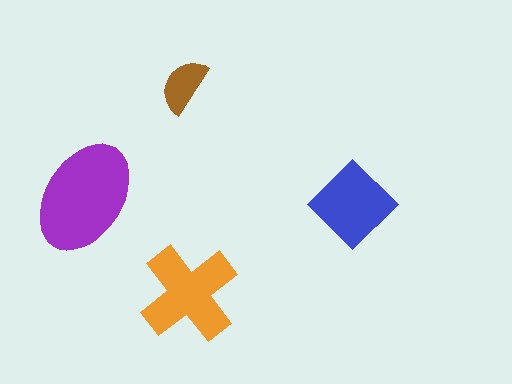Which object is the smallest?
The brown semicircle.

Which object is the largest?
The purple ellipse.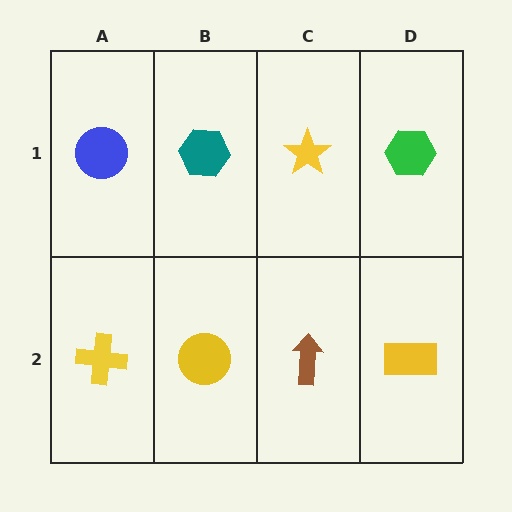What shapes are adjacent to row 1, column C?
A brown arrow (row 2, column C), a teal hexagon (row 1, column B), a green hexagon (row 1, column D).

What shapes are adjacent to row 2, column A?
A blue circle (row 1, column A), a yellow circle (row 2, column B).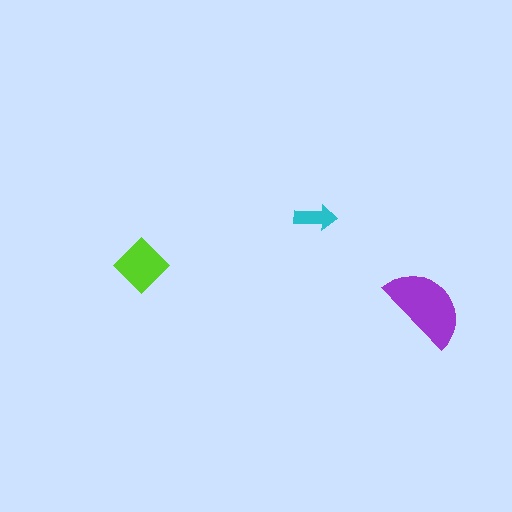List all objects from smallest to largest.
The cyan arrow, the lime diamond, the purple semicircle.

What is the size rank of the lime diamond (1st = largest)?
2nd.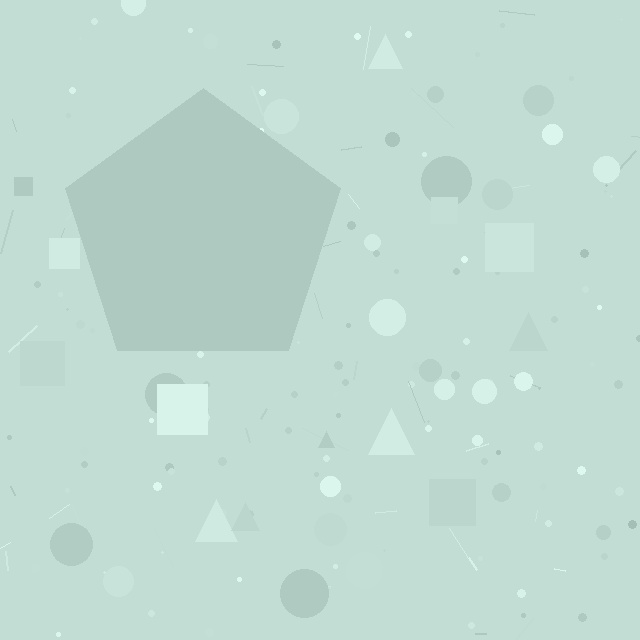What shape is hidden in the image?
A pentagon is hidden in the image.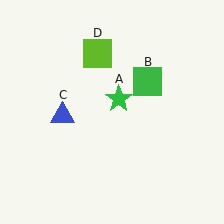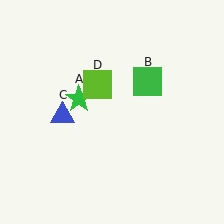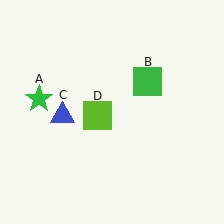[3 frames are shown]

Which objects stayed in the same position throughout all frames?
Green square (object B) and blue triangle (object C) remained stationary.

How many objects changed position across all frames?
2 objects changed position: green star (object A), lime square (object D).